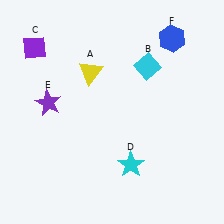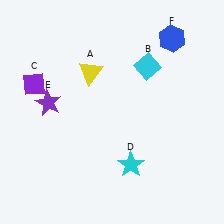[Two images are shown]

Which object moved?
The purple diamond (C) moved down.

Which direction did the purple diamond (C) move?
The purple diamond (C) moved down.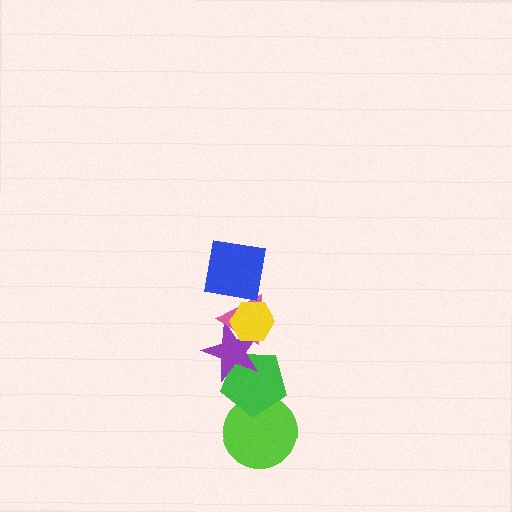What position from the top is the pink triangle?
The pink triangle is 3rd from the top.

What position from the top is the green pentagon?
The green pentagon is 5th from the top.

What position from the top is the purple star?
The purple star is 4th from the top.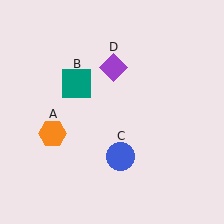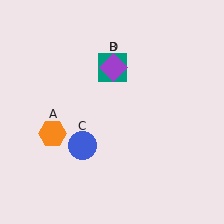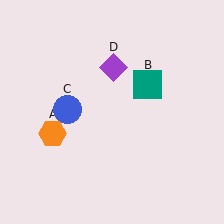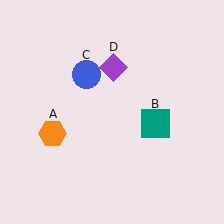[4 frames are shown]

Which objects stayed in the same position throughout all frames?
Orange hexagon (object A) and purple diamond (object D) remained stationary.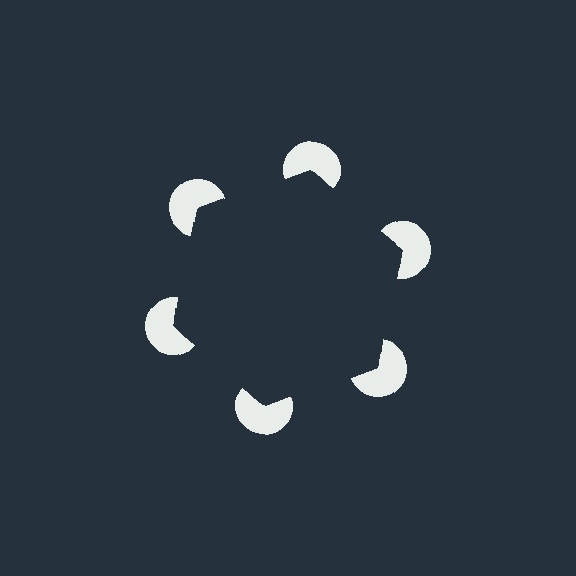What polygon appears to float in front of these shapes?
An illusory hexagon — its edges are inferred from the aligned wedge cuts in the pac-man discs, not physically drawn.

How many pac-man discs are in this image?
There are 6 — one at each vertex of the illusory hexagon.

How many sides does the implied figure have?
6 sides.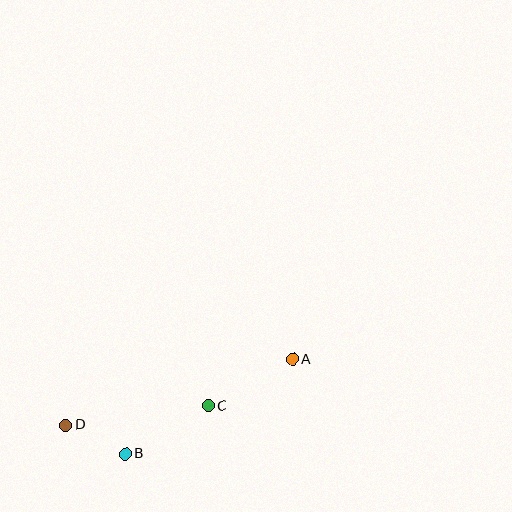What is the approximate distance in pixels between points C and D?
The distance between C and D is approximately 144 pixels.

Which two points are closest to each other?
Points B and D are closest to each other.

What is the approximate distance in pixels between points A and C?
The distance between A and C is approximately 96 pixels.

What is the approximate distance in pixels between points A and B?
The distance between A and B is approximately 192 pixels.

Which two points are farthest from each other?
Points A and D are farthest from each other.